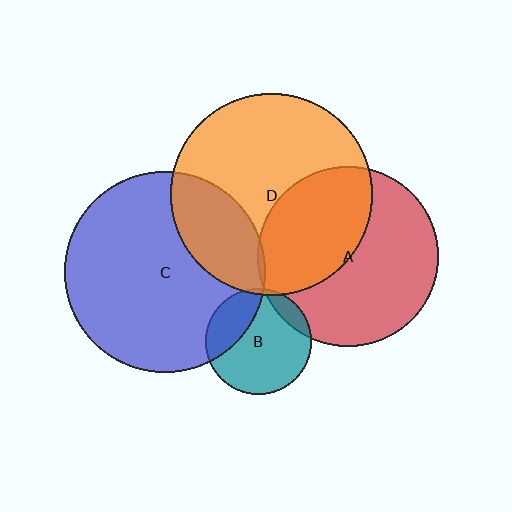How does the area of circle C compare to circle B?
Approximately 3.6 times.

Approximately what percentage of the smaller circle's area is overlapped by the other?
Approximately 5%.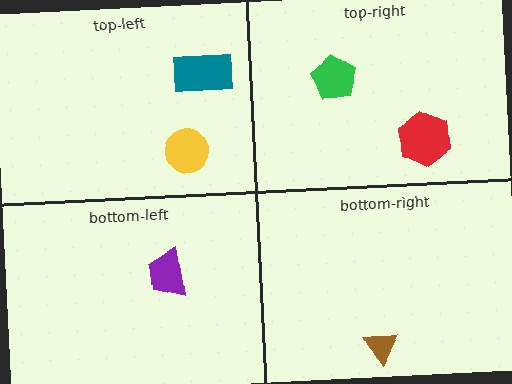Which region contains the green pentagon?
The top-right region.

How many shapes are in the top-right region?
2.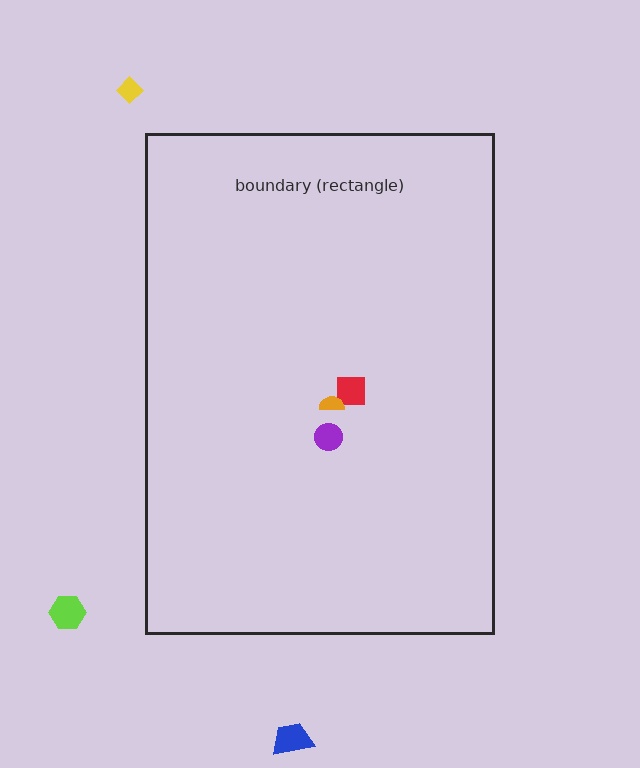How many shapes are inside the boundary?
3 inside, 3 outside.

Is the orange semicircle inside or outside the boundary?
Inside.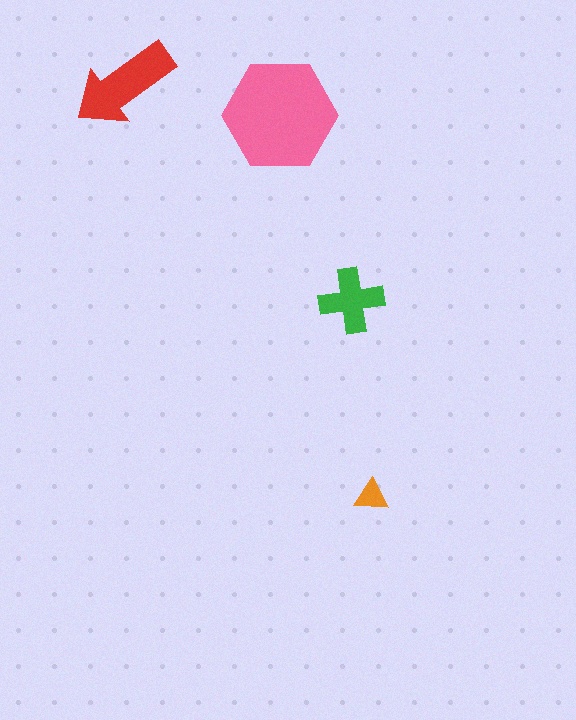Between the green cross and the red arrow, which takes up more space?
The red arrow.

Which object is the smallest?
The orange triangle.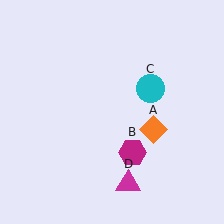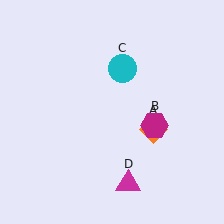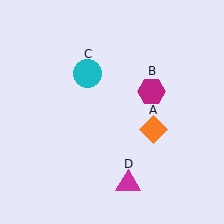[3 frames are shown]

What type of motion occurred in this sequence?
The magenta hexagon (object B), cyan circle (object C) rotated counterclockwise around the center of the scene.